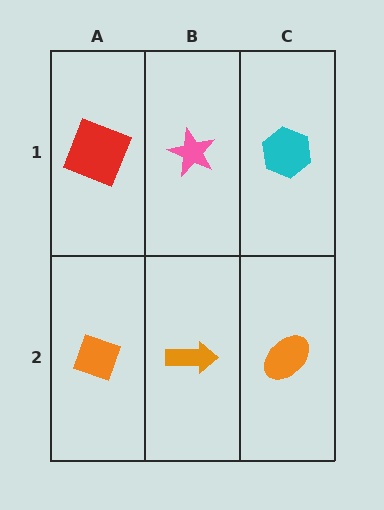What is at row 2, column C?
An orange ellipse.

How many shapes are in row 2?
3 shapes.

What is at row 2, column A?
An orange diamond.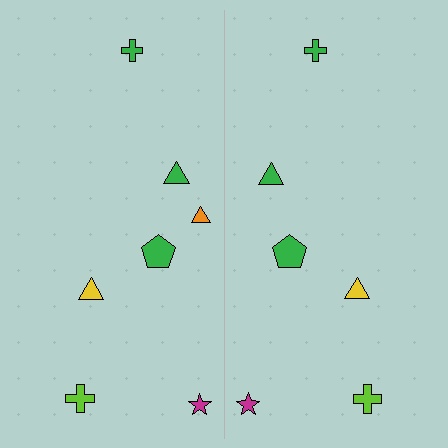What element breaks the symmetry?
A orange triangle is missing from the right side.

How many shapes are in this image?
There are 13 shapes in this image.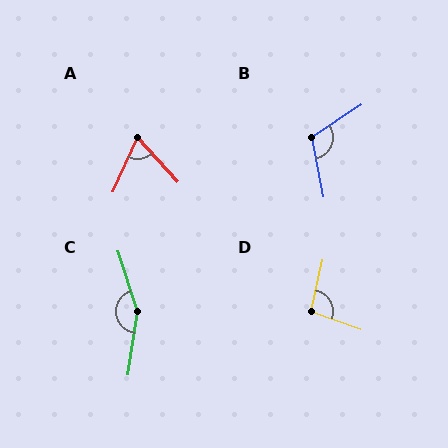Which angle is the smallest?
A, at approximately 66 degrees.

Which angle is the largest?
C, at approximately 154 degrees.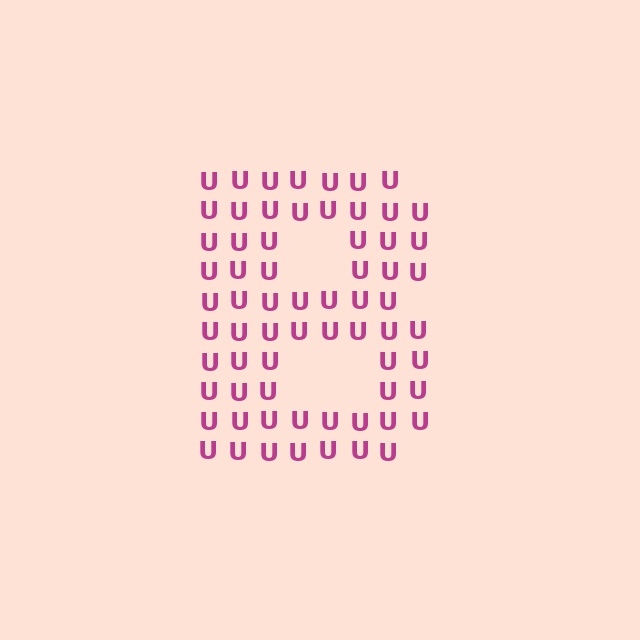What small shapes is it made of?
It is made of small letter U's.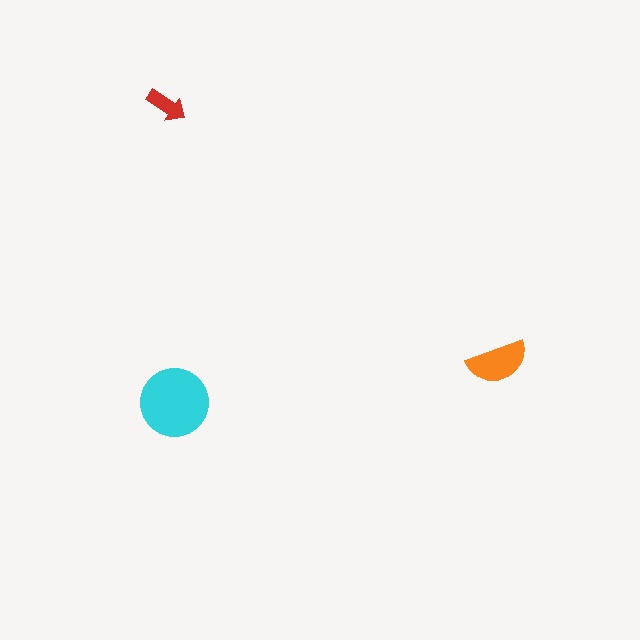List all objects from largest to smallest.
The cyan circle, the orange semicircle, the red arrow.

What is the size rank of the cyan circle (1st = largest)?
1st.